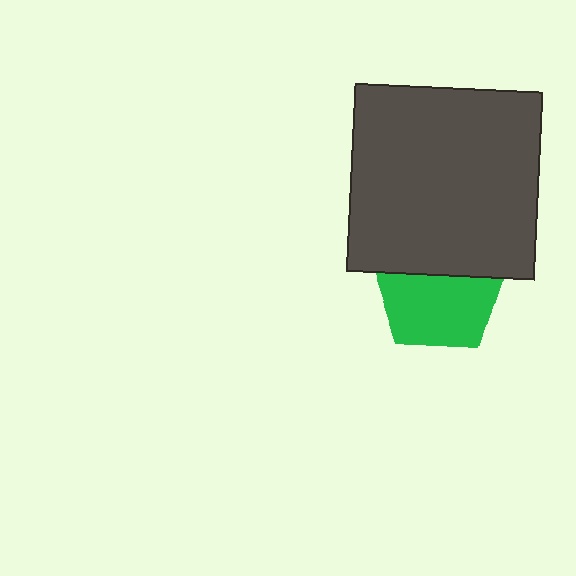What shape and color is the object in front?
The object in front is a dark gray square.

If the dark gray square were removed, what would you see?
You would see the complete green pentagon.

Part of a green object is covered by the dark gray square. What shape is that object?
It is a pentagon.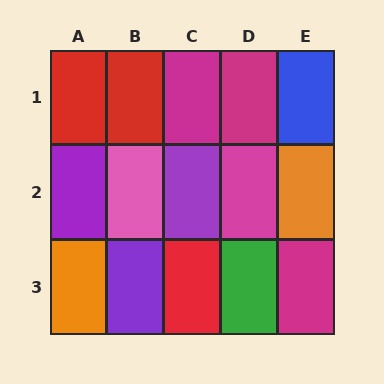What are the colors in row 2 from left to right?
Purple, pink, purple, magenta, orange.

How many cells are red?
3 cells are red.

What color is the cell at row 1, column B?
Red.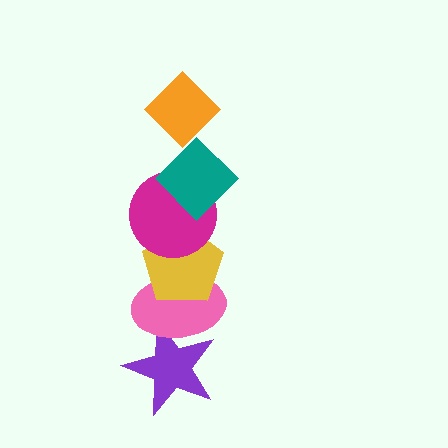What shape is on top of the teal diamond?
The orange diamond is on top of the teal diamond.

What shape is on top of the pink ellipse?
The yellow pentagon is on top of the pink ellipse.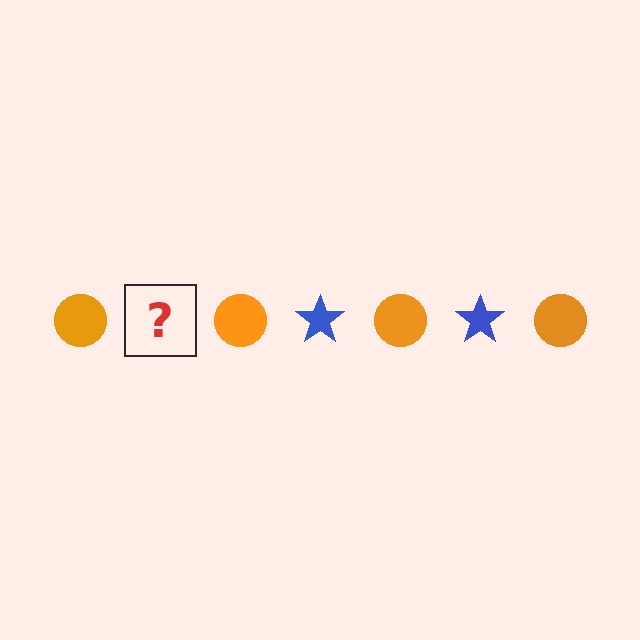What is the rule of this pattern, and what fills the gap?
The rule is that the pattern alternates between orange circle and blue star. The gap should be filled with a blue star.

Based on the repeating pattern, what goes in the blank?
The blank should be a blue star.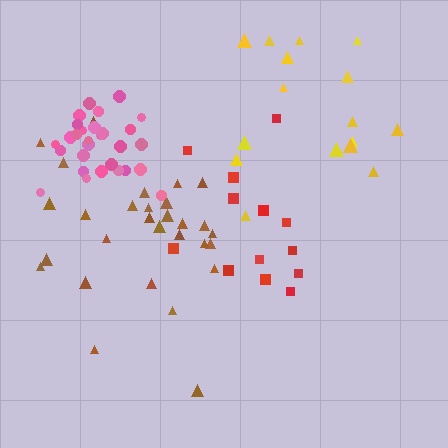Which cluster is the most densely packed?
Pink.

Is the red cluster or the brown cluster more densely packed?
Brown.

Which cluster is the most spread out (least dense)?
Yellow.